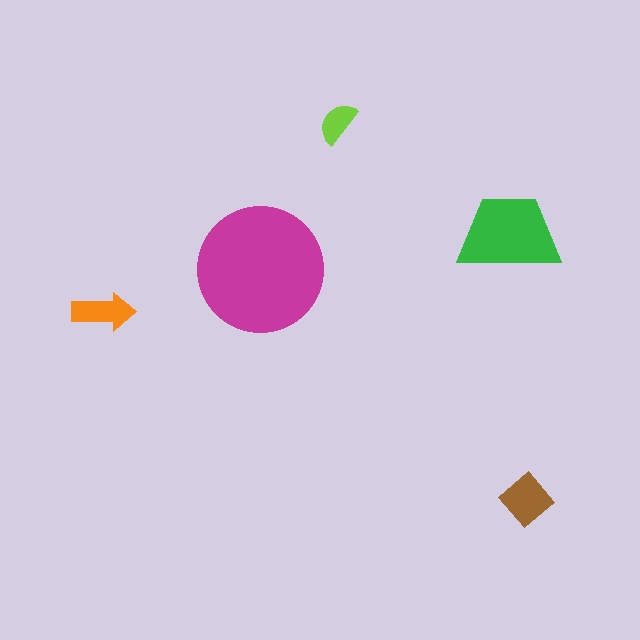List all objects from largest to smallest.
The magenta circle, the green trapezoid, the brown diamond, the orange arrow, the lime semicircle.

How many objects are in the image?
There are 5 objects in the image.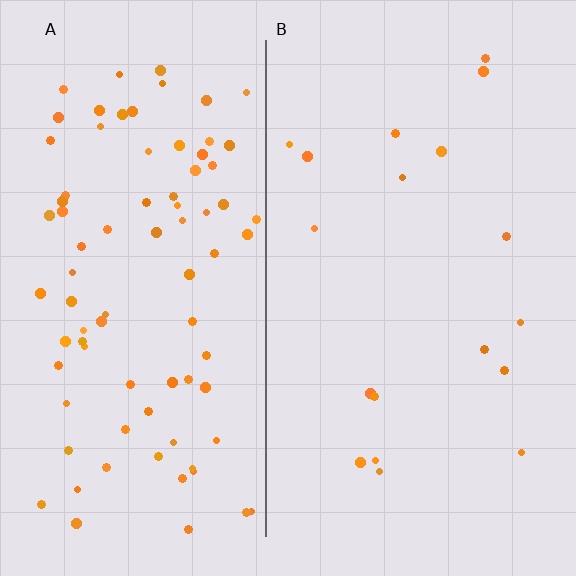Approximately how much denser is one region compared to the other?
Approximately 4.6× — region A over region B.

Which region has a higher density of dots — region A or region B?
A (the left).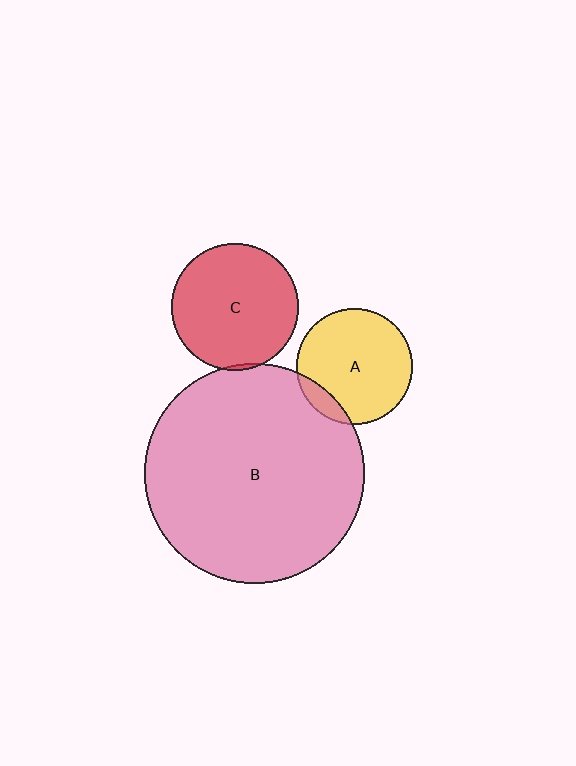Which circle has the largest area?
Circle B (pink).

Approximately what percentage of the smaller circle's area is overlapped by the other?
Approximately 10%.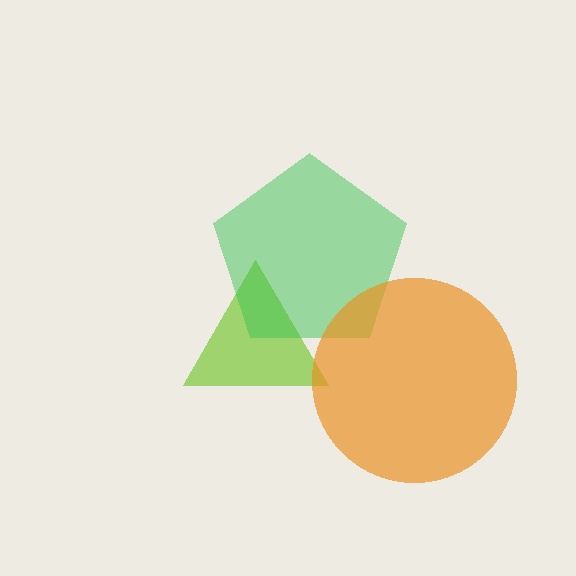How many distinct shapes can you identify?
There are 3 distinct shapes: a lime triangle, a green pentagon, an orange circle.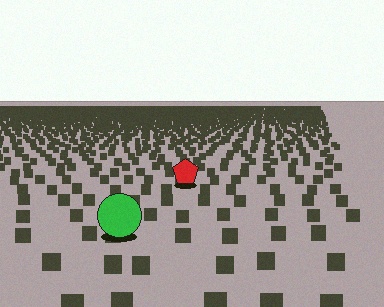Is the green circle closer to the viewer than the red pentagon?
Yes. The green circle is closer — you can tell from the texture gradient: the ground texture is coarser near it.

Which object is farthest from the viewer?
The red pentagon is farthest from the viewer. It appears smaller and the ground texture around it is denser.